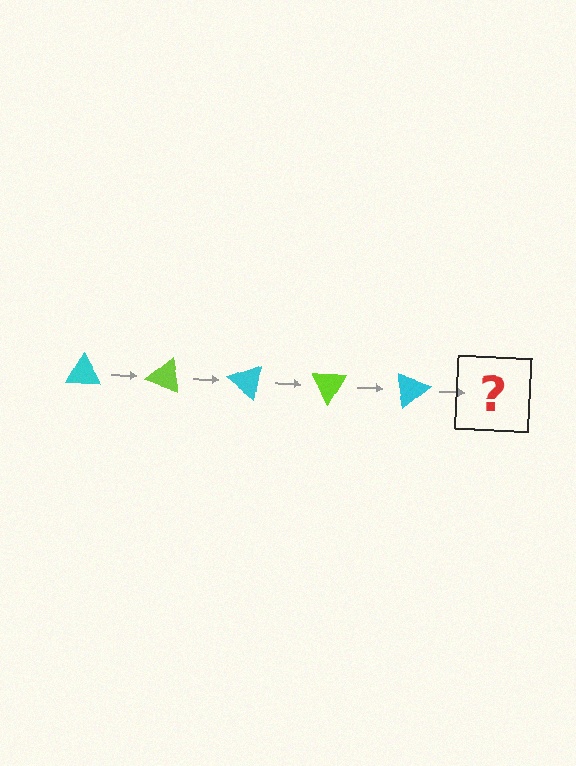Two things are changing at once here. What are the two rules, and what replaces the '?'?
The two rules are that it rotates 20 degrees each step and the color cycles through cyan and lime. The '?' should be a lime triangle, rotated 100 degrees from the start.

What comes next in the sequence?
The next element should be a lime triangle, rotated 100 degrees from the start.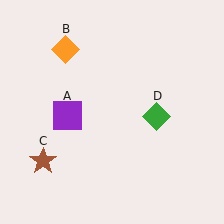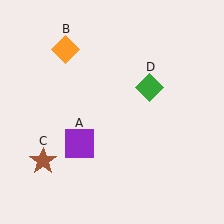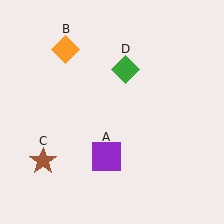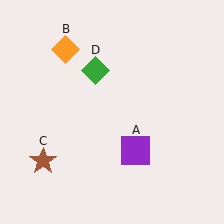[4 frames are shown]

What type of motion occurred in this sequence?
The purple square (object A), green diamond (object D) rotated counterclockwise around the center of the scene.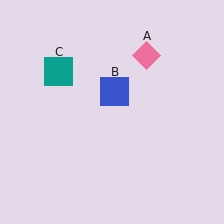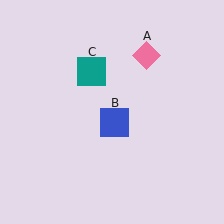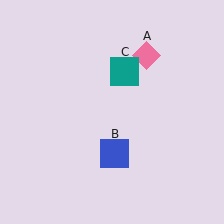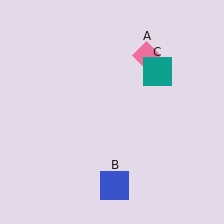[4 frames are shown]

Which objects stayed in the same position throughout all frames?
Pink diamond (object A) remained stationary.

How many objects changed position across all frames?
2 objects changed position: blue square (object B), teal square (object C).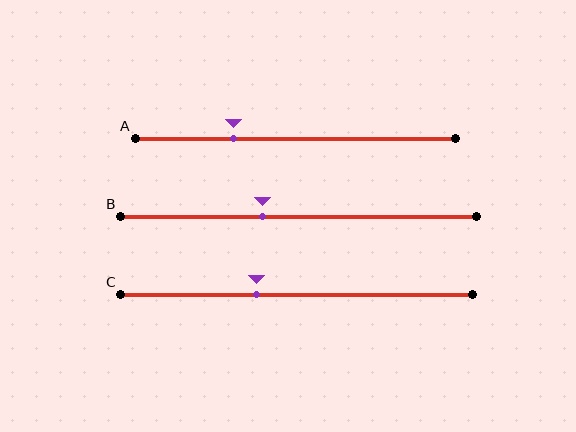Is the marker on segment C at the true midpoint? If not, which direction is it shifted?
No, the marker on segment C is shifted to the left by about 11% of the segment length.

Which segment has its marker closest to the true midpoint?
Segment B has its marker closest to the true midpoint.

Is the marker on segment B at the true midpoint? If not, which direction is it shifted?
No, the marker on segment B is shifted to the left by about 10% of the segment length.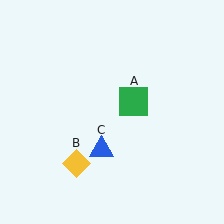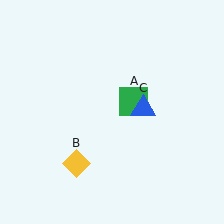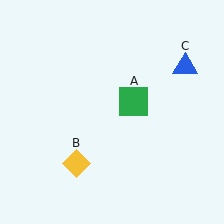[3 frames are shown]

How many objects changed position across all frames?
1 object changed position: blue triangle (object C).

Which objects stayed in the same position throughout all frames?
Green square (object A) and yellow diamond (object B) remained stationary.